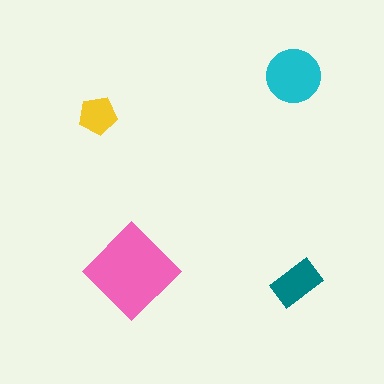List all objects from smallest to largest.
The yellow pentagon, the teal rectangle, the cyan circle, the pink diamond.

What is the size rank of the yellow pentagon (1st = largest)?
4th.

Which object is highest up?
The cyan circle is topmost.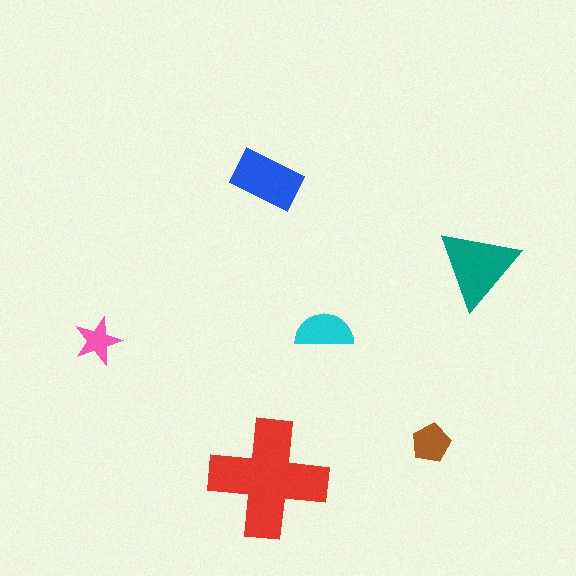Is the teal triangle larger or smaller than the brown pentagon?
Larger.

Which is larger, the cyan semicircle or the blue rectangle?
The blue rectangle.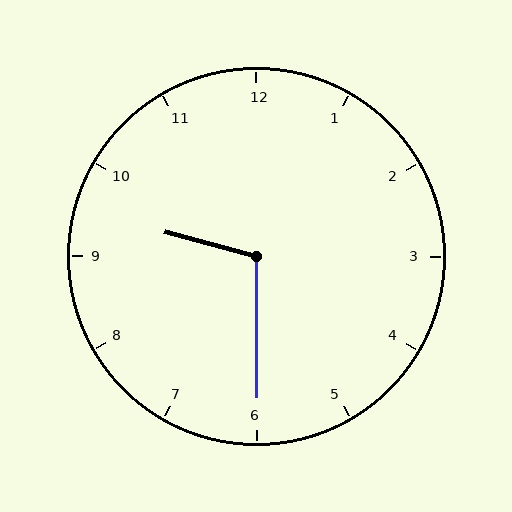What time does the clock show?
9:30.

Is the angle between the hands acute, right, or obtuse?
It is obtuse.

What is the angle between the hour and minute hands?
Approximately 105 degrees.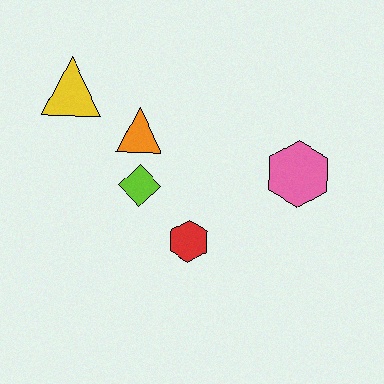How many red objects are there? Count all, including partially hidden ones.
There is 1 red object.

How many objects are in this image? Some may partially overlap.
There are 5 objects.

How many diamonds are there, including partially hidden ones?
There is 1 diamond.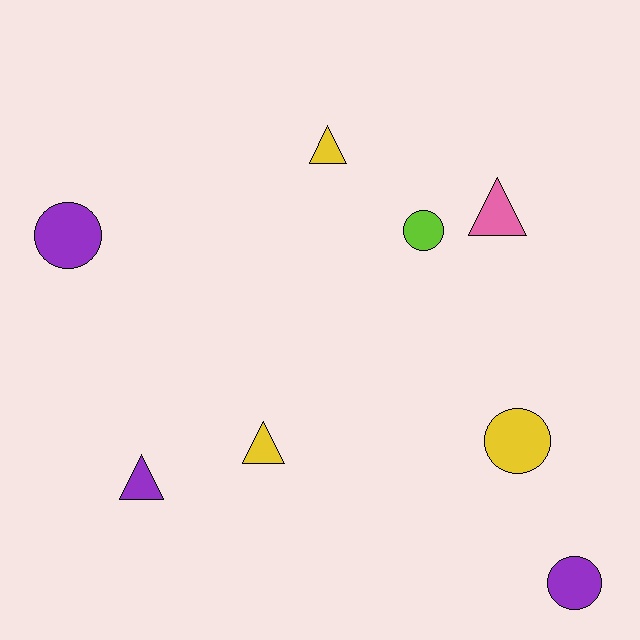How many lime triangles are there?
There are no lime triangles.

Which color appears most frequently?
Yellow, with 3 objects.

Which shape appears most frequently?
Circle, with 4 objects.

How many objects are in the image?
There are 8 objects.